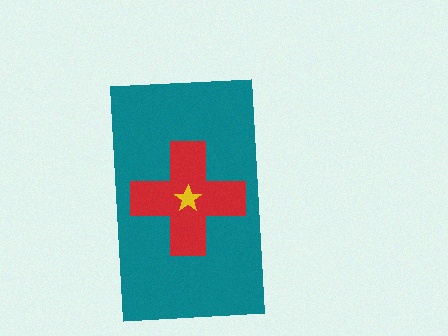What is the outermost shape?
The teal rectangle.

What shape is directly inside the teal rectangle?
The red cross.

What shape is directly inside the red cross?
The yellow star.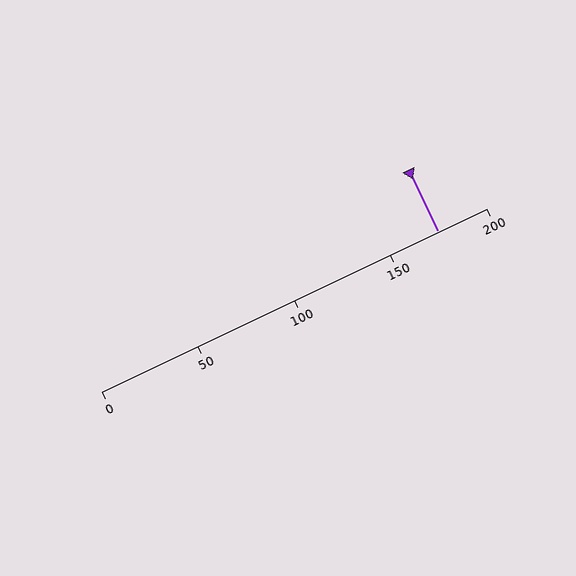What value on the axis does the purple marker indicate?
The marker indicates approximately 175.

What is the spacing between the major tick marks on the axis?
The major ticks are spaced 50 apart.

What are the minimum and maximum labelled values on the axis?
The axis runs from 0 to 200.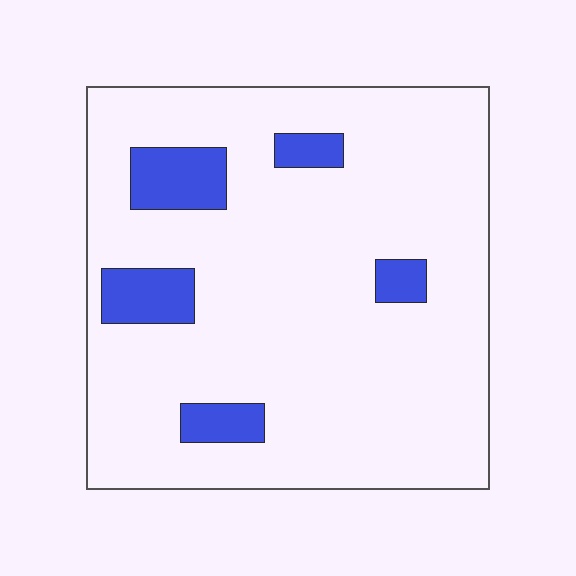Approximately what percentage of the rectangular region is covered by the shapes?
Approximately 10%.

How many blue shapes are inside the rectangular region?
5.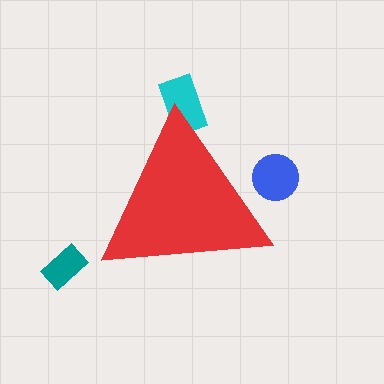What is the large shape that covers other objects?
A red triangle.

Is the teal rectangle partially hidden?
No, the teal rectangle is fully visible.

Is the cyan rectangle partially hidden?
Yes, the cyan rectangle is partially hidden behind the red triangle.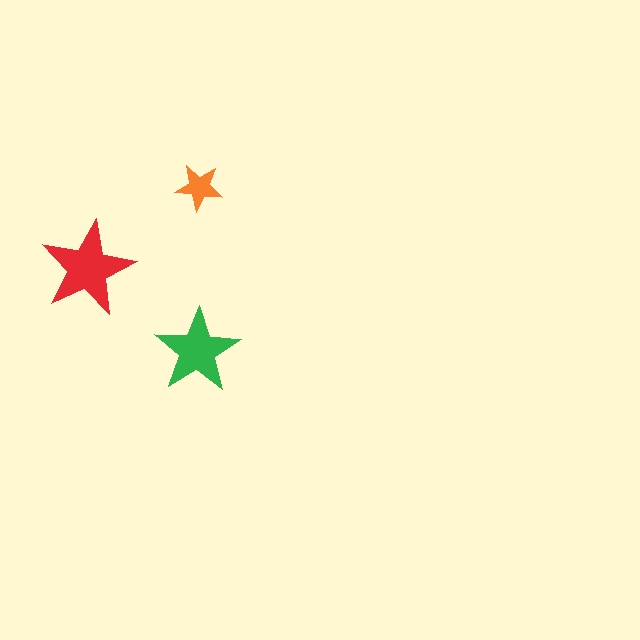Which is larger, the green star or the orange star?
The green one.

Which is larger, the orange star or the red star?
The red one.